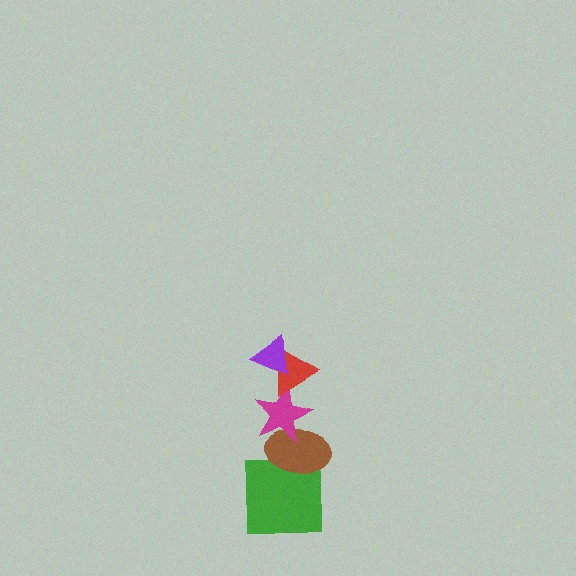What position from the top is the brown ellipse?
The brown ellipse is 4th from the top.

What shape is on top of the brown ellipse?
The magenta star is on top of the brown ellipse.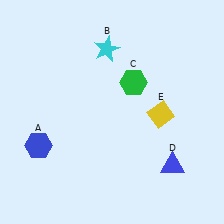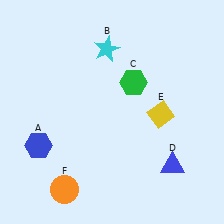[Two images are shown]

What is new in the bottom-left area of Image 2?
An orange circle (F) was added in the bottom-left area of Image 2.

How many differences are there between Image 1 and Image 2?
There is 1 difference between the two images.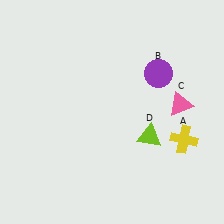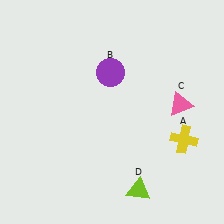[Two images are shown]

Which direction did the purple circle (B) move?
The purple circle (B) moved left.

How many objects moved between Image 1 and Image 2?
2 objects moved between the two images.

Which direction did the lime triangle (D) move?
The lime triangle (D) moved down.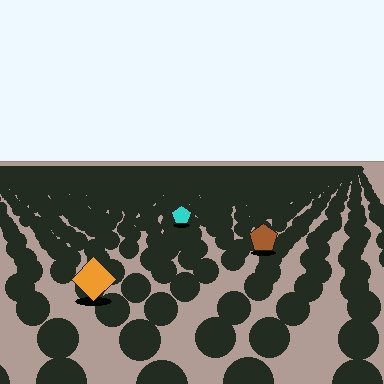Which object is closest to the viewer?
The orange diamond is closest. The texture marks near it are larger and more spread out.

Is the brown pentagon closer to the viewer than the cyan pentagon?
Yes. The brown pentagon is closer — you can tell from the texture gradient: the ground texture is coarser near it.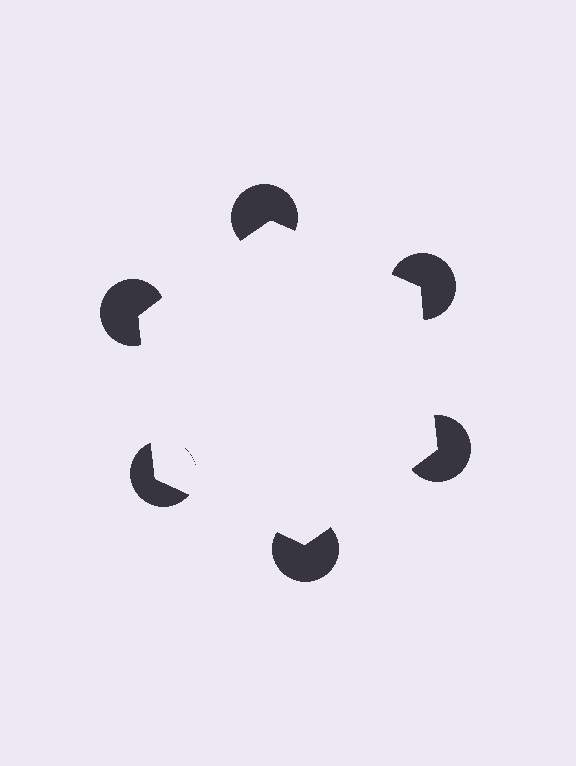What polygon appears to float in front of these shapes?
An illusory hexagon — its edges are inferred from the aligned wedge cuts in the pac-man discs, not physically drawn.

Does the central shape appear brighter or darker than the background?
It typically appears slightly brighter than the background, even though no actual brightness change is drawn.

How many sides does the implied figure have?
6 sides.